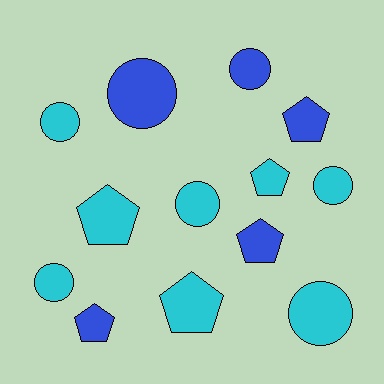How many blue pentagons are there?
There are 3 blue pentagons.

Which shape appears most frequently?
Circle, with 7 objects.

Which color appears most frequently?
Cyan, with 8 objects.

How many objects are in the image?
There are 13 objects.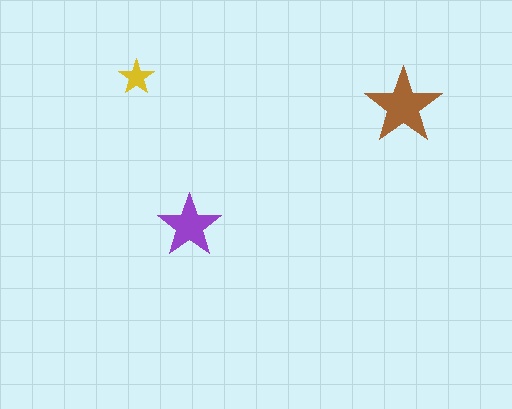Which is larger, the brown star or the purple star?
The brown one.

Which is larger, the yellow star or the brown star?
The brown one.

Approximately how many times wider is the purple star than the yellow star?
About 2 times wider.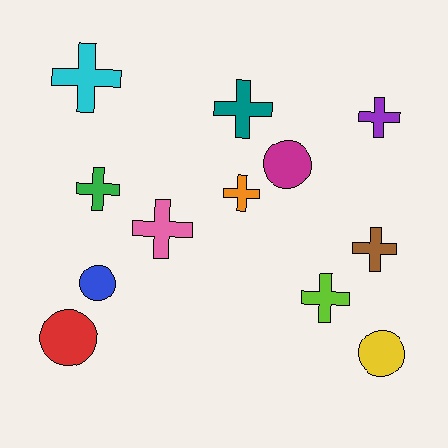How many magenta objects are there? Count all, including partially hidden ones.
There is 1 magenta object.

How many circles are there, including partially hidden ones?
There are 4 circles.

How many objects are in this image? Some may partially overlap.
There are 12 objects.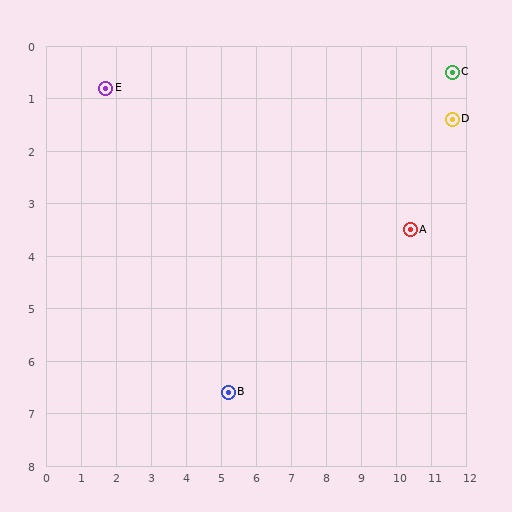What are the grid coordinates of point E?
Point E is at approximately (1.7, 0.8).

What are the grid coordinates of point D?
Point D is at approximately (11.6, 1.4).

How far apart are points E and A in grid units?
Points E and A are about 9.1 grid units apart.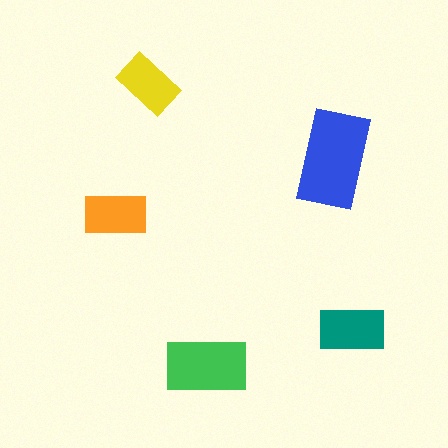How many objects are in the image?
There are 5 objects in the image.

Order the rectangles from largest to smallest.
the blue one, the green one, the teal one, the orange one, the yellow one.